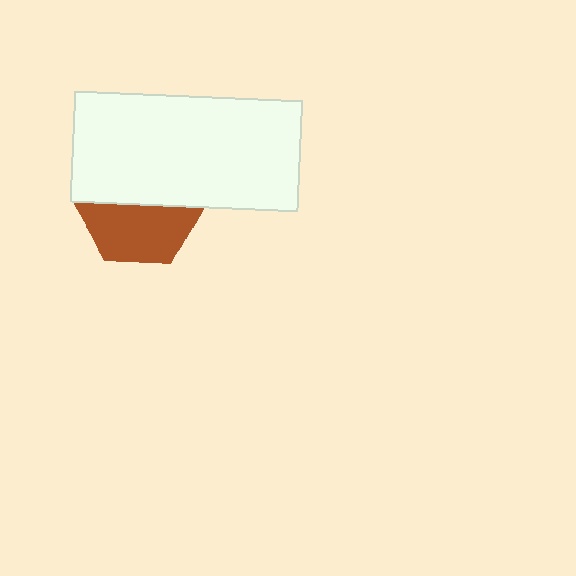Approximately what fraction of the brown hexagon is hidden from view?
Roughly 49% of the brown hexagon is hidden behind the white rectangle.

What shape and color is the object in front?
The object in front is a white rectangle.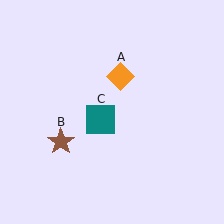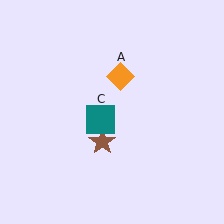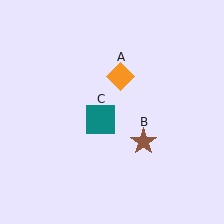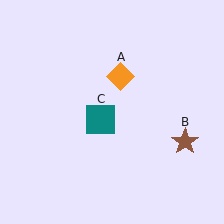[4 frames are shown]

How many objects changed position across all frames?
1 object changed position: brown star (object B).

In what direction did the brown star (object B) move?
The brown star (object B) moved right.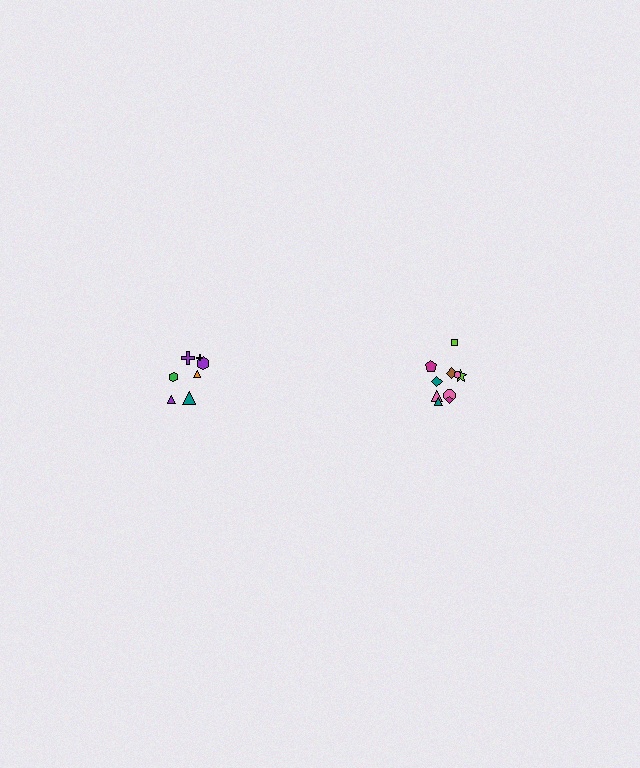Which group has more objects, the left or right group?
The right group.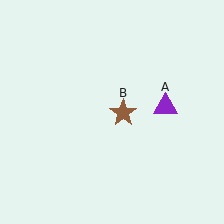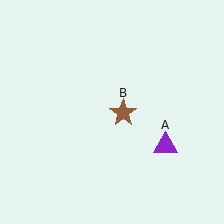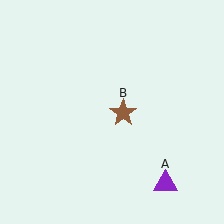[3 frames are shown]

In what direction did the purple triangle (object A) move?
The purple triangle (object A) moved down.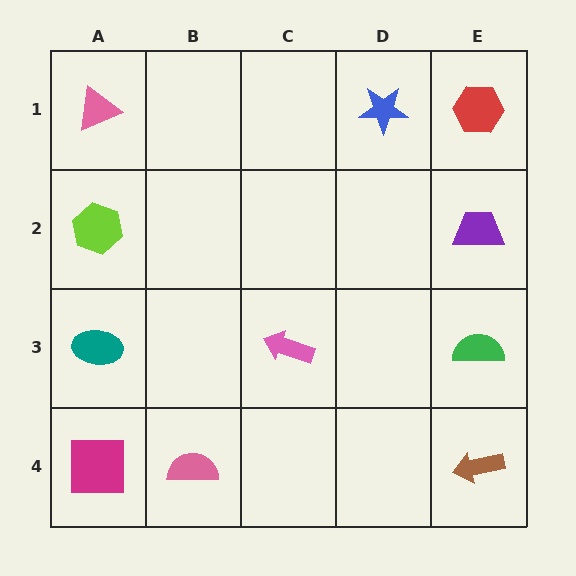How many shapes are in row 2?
2 shapes.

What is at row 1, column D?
A blue star.